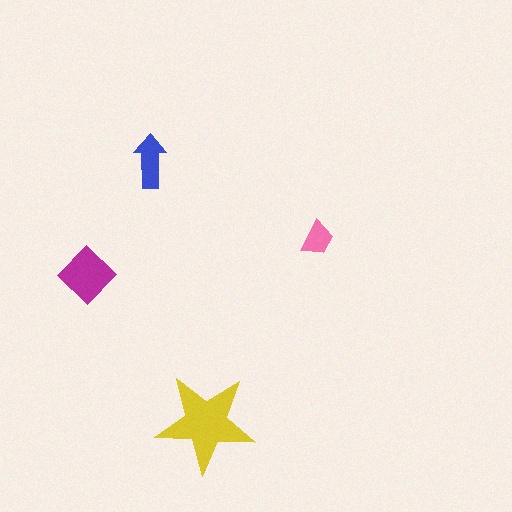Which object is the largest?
The yellow star.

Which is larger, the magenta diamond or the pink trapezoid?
The magenta diamond.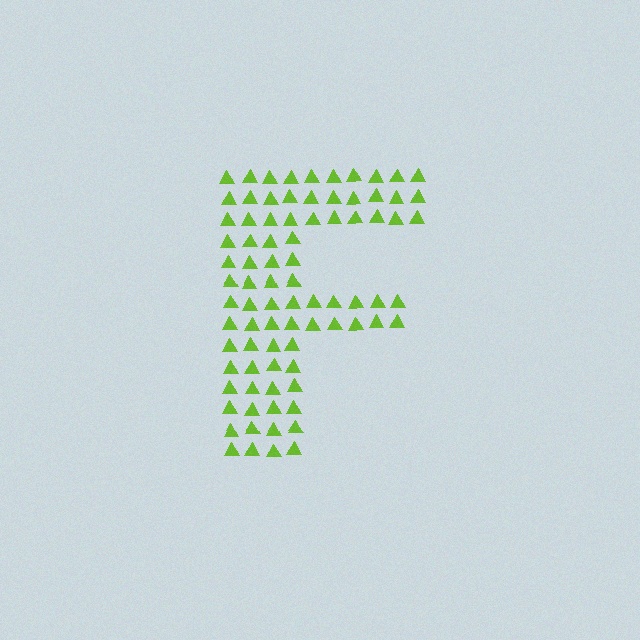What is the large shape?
The large shape is the letter F.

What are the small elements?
The small elements are triangles.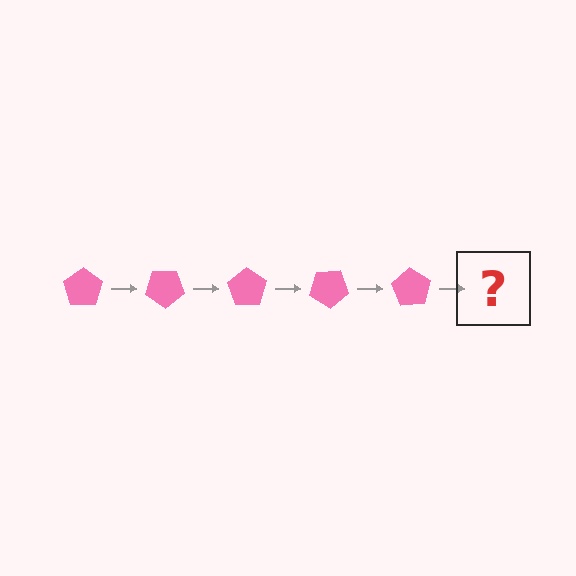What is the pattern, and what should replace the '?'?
The pattern is that the pentagon rotates 35 degrees each step. The '?' should be a pink pentagon rotated 175 degrees.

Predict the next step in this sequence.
The next step is a pink pentagon rotated 175 degrees.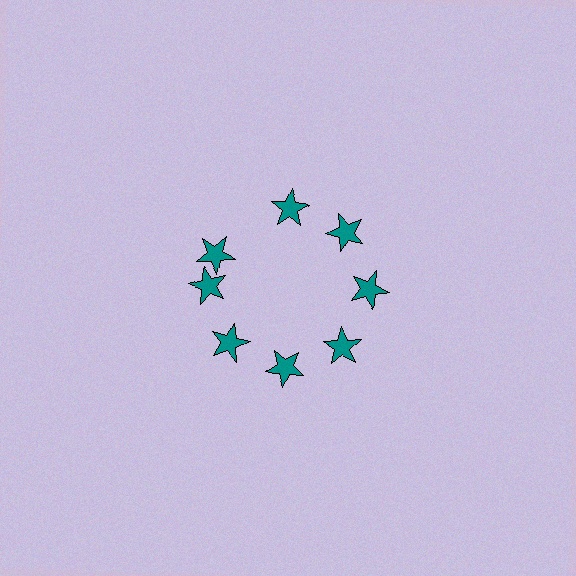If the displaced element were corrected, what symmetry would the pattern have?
It would have 8-fold rotational symmetry — the pattern would map onto itself every 45 degrees.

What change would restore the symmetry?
The symmetry would be restored by rotating it back into even spacing with its neighbors so that all 8 stars sit at equal angles and equal distance from the center.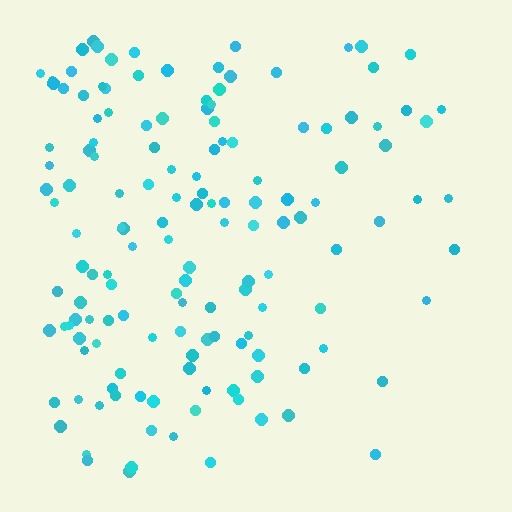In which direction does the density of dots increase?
From right to left, with the left side densest.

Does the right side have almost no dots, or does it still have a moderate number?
Still a moderate number, just noticeably fewer than the left.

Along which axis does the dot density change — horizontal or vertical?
Horizontal.